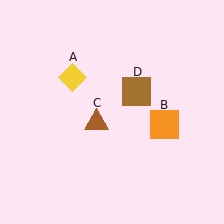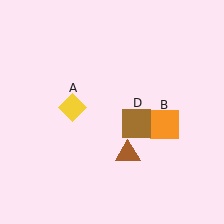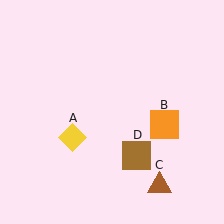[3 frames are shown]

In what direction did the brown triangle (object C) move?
The brown triangle (object C) moved down and to the right.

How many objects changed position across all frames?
3 objects changed position: yellow diamond (object A), brown triangle (object C), brown square (object D).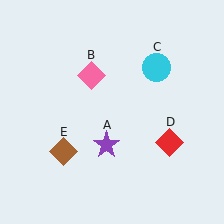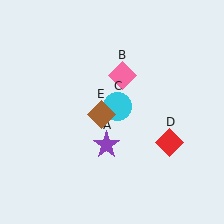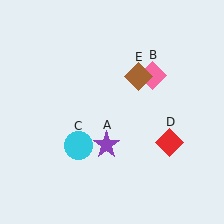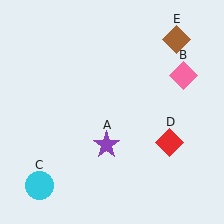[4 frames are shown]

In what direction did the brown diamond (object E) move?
The brown diamond (object E) moved up and to the right.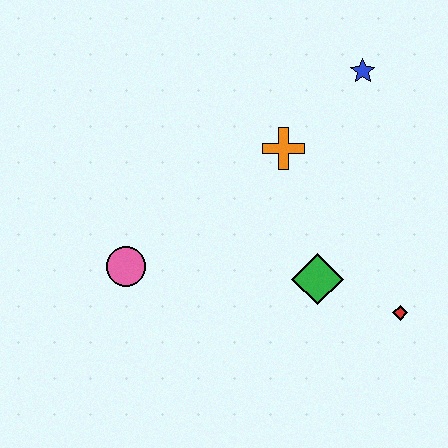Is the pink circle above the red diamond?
Yes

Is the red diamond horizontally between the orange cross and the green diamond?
No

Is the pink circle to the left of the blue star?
Yes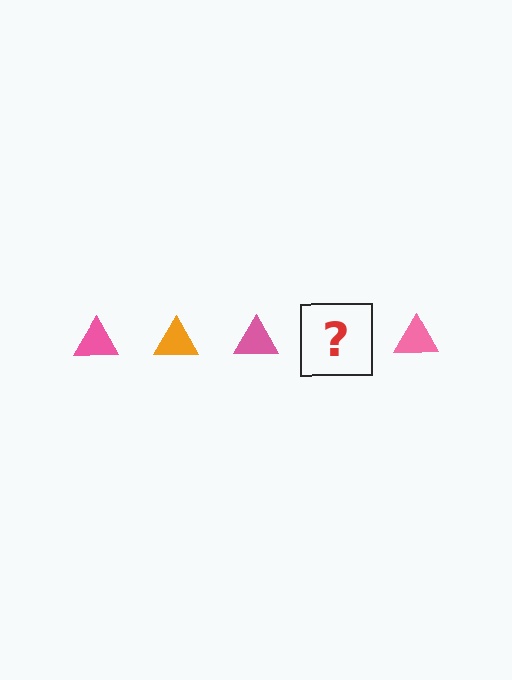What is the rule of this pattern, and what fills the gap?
The rule is that the pattern cycles through pink, orange triangles. The gap should be filled with an orange triangle.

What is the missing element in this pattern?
The missing element is an orange triangle.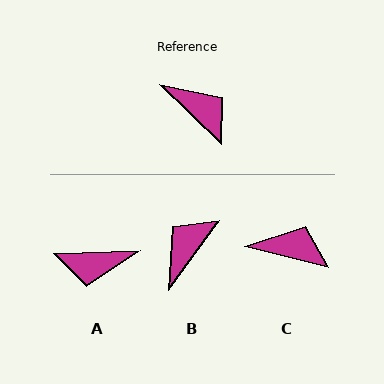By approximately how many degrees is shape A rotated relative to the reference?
Approximately 134 degrees clockwise.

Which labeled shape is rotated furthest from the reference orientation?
A, about 134 degrees away.